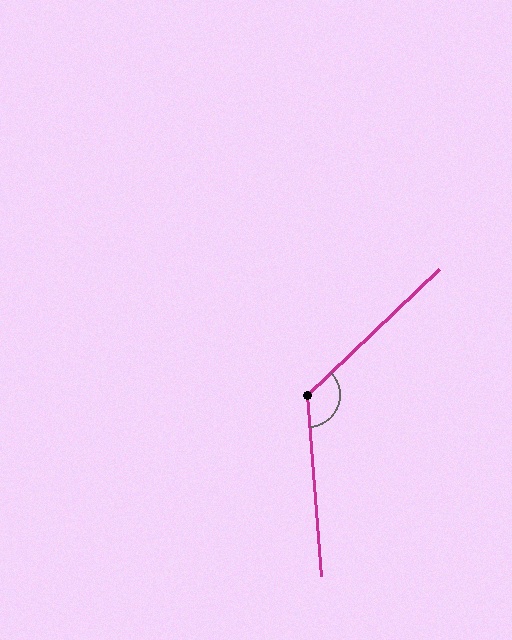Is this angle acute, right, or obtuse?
It is obtuse.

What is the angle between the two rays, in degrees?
Approximately 129 degrees.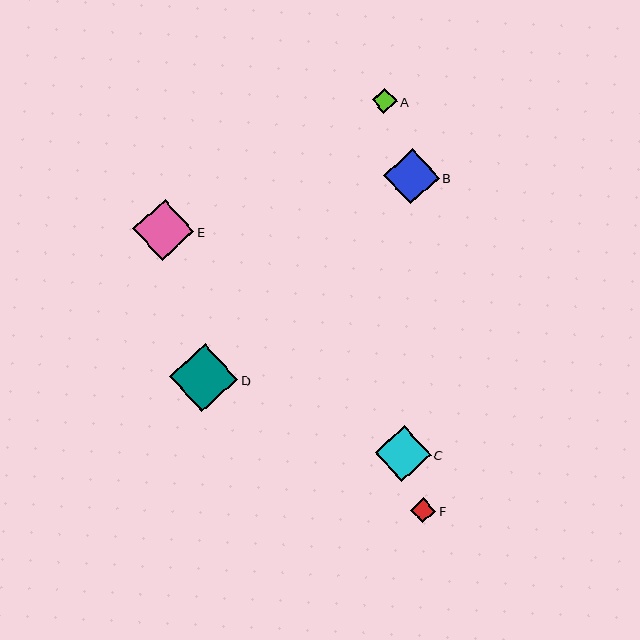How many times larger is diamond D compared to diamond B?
Diamond D is approximately 1.2 times the size of diamond B.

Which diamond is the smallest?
Diamond A is the smallest with a size of approximately 25 pixels.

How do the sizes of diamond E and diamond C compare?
Diamond E and diamond C are approximately the same size.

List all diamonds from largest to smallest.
From largest to smallest: D, E, C, B, F, A.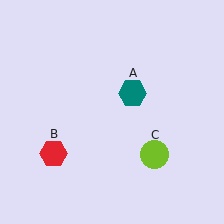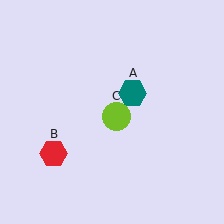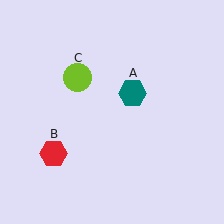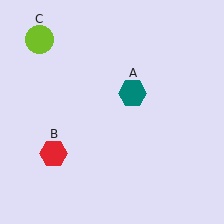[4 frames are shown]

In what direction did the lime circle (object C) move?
The lime circle (object C) moved up and to the left.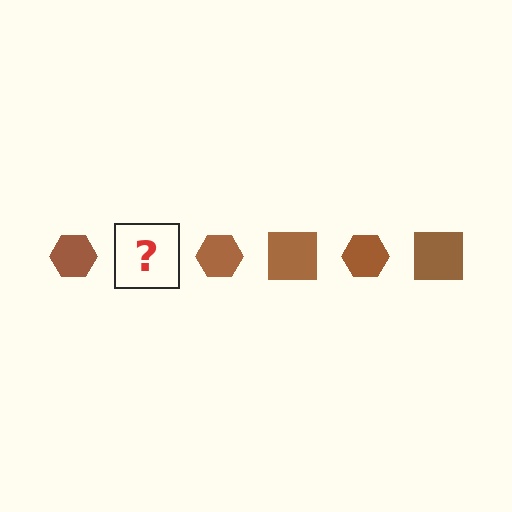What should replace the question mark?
The question mark should be replaced with a brown square.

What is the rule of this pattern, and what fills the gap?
The rule is that the pattern cycles through hexagon, square shapes in brown. The gap should be filled with a brown square.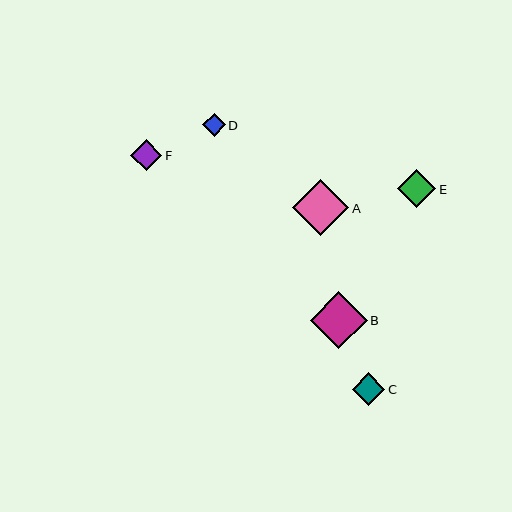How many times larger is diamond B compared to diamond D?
Diamond B is approximately 2.5 times the size of diamond D.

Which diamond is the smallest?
Diamond D is the smallest with a size of approximately 23 pixels.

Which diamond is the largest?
Diamond A is the largest with a size of approximately 56 pixels.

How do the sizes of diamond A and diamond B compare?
Diamond A and diamond B are approximately the same size.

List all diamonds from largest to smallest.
From largest to smallest: A, B, E, C, F, D.